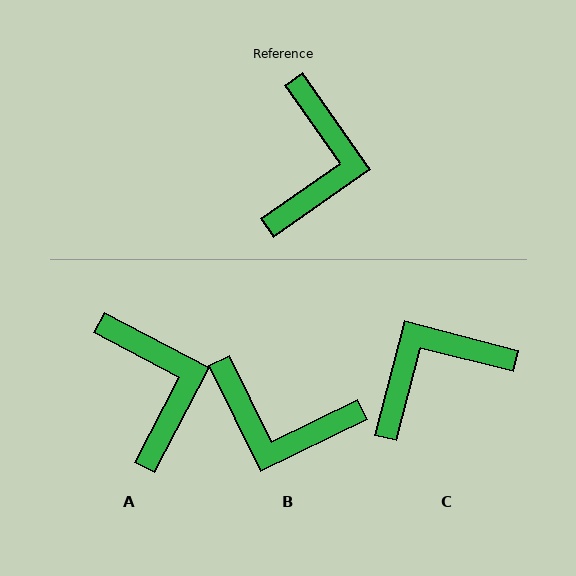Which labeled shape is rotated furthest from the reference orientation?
C, about 131 degrees away.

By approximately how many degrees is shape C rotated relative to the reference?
Approximately 131 degrees counter-clockwise.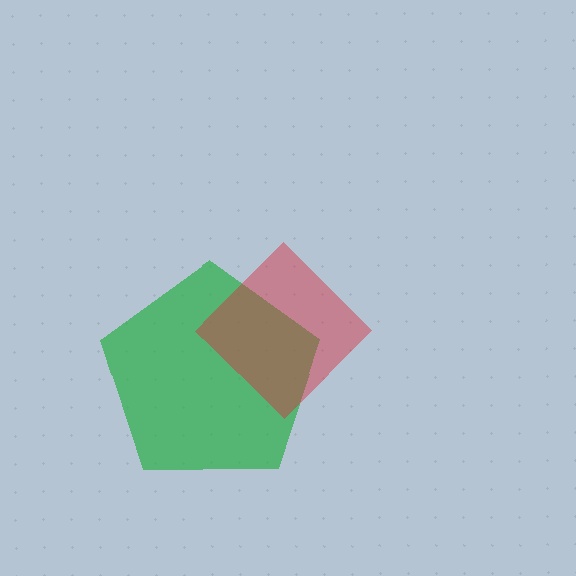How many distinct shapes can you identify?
There are 2 distinct shapes: a green pentagon, a red diamond.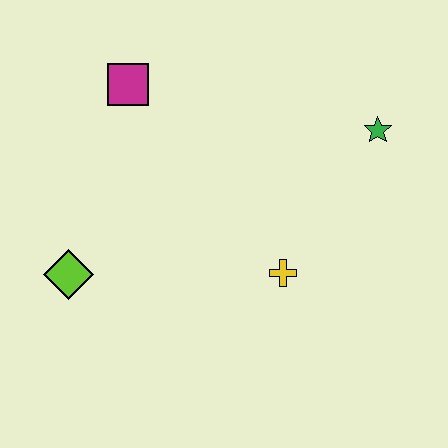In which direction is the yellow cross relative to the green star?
The yellow cross is below the green star.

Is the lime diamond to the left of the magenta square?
Yes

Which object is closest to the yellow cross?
The green star is closest to the yellow cross.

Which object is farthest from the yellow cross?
The magenta square is farthest from the yellow cross.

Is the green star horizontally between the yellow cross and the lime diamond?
No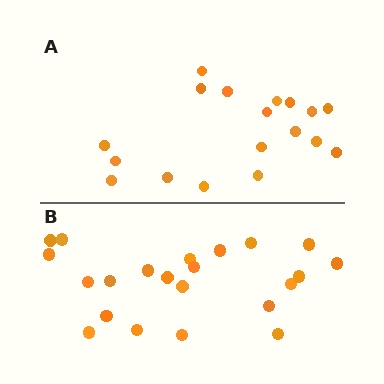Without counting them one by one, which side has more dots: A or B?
Region B (the bottom region) has more dots.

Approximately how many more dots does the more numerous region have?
Region B has about 4 more dots than region A.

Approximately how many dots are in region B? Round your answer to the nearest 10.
About 20 dots. (The exact count is 22, which rounds to 20.)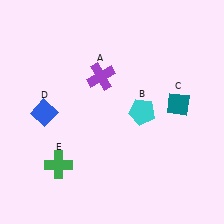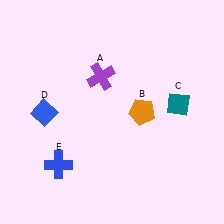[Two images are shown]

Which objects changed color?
B changed from cyan to orange. E changed from green to blue.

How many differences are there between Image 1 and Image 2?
There are 2 differences between the two images.